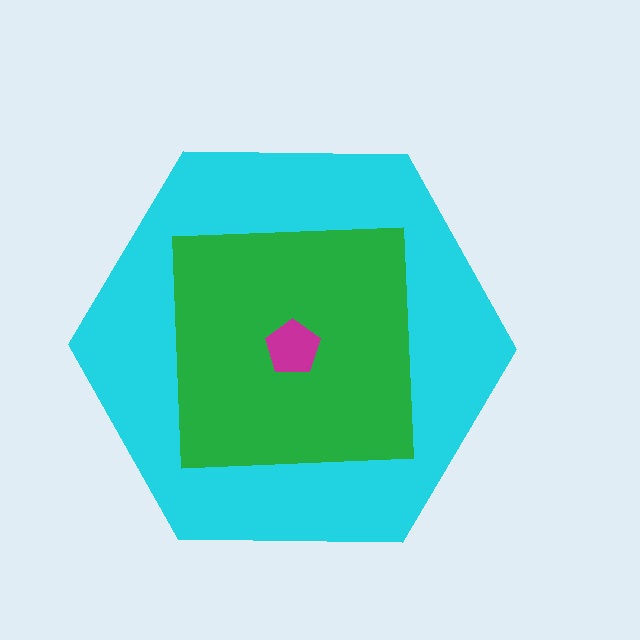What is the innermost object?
The magenta pentagon.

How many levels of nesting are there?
3.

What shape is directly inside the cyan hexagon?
The green square.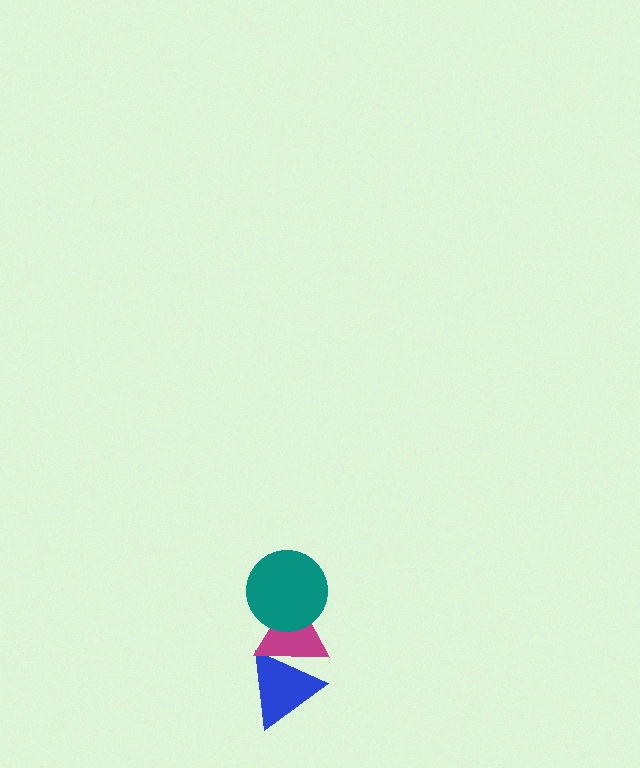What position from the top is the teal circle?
The teal circle is 1st from the top.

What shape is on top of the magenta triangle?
The teal circle is on top of the magenta triangle.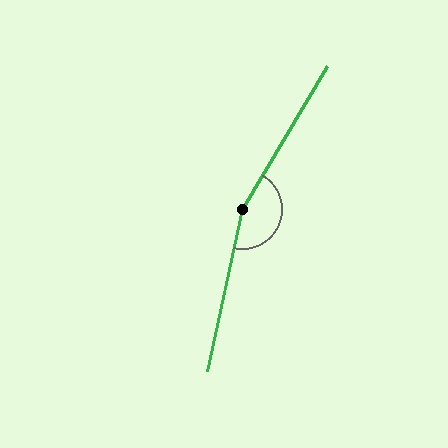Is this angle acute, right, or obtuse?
It is obtuse.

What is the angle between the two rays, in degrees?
Approximately 161 degrees.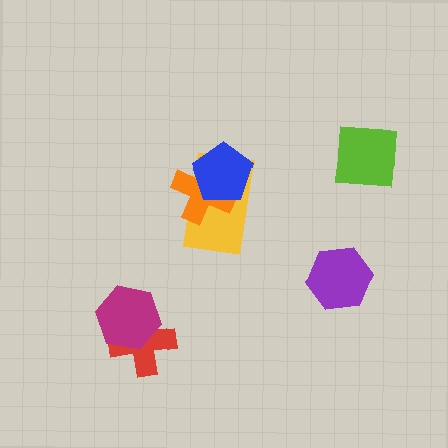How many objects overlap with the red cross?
1 object overlaps with the red cross.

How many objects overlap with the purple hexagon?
0 objects overlap with the purple hexagon.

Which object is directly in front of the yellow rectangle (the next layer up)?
The orange cross is directly in front of the yellow rectangle.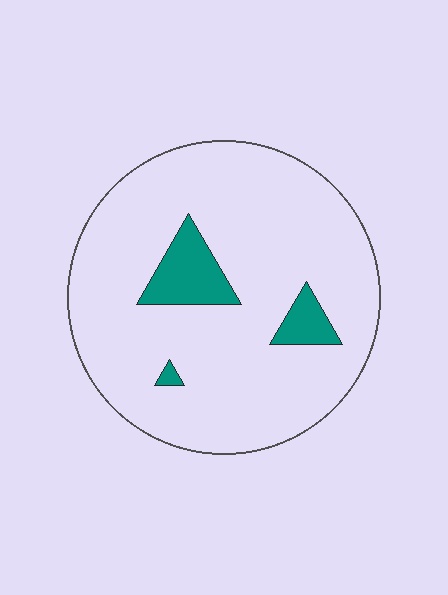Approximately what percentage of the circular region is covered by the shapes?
Approximately 10%.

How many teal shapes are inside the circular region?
3.